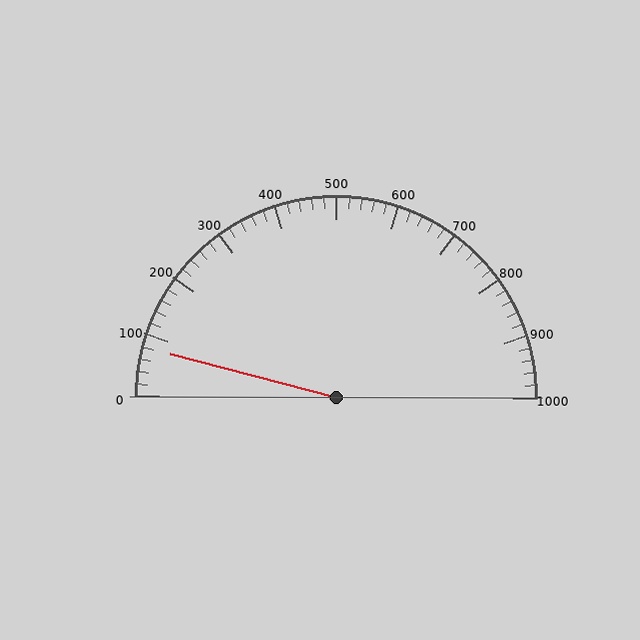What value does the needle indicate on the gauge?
The needle indicates approximately 80.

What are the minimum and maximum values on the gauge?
The gauge ranges from 0 to 1000.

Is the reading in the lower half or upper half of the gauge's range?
The reading is in the lower half of the range (0 to 1000).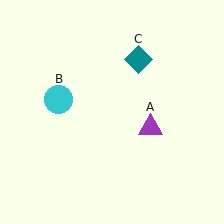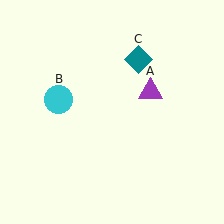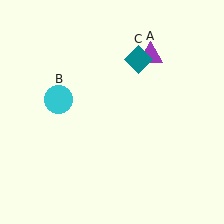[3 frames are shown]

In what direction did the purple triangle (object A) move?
The purple triangle (object A) moved up.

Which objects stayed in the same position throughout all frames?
Cyan circle (object B) and teal diamond (object C) remained stationary.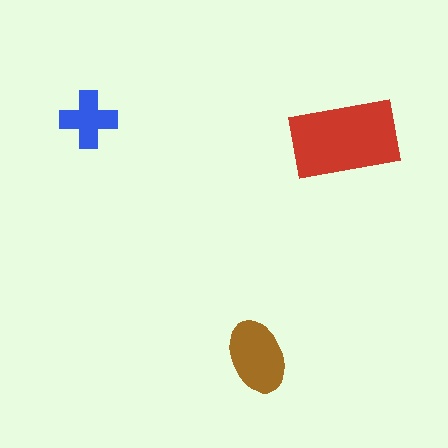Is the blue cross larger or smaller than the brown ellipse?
Smaller.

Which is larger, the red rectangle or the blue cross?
The red rectangle.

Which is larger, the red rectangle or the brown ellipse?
The red rectangle.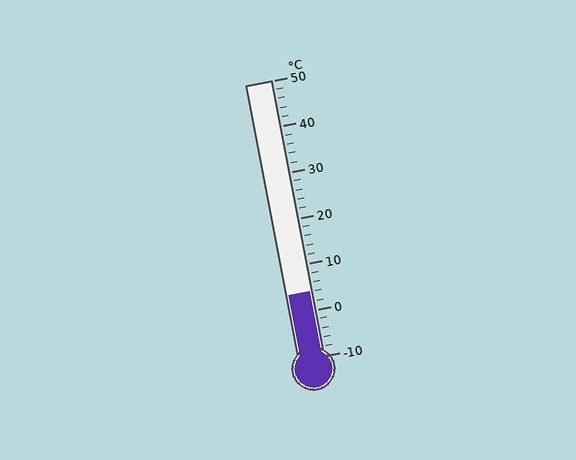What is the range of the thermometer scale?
The thermometer scale ranges from -10°C to 50°C.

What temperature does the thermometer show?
The thermometer shows approximately 4°C.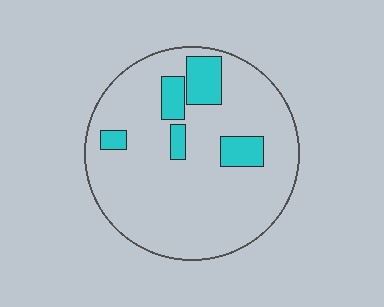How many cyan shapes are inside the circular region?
5.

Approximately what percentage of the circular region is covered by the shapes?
Approximately 15%.